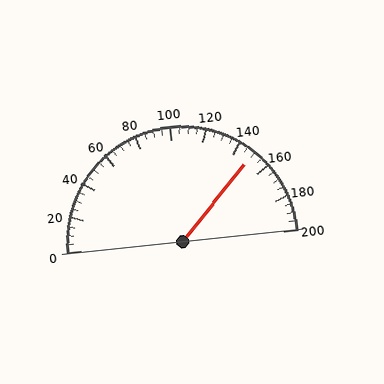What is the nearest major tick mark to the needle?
The nearest major tick mark is 160.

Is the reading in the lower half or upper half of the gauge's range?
The reading is in the upper half of the range (0 to 200).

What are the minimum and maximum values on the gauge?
The gauge ranges from 0 to 200.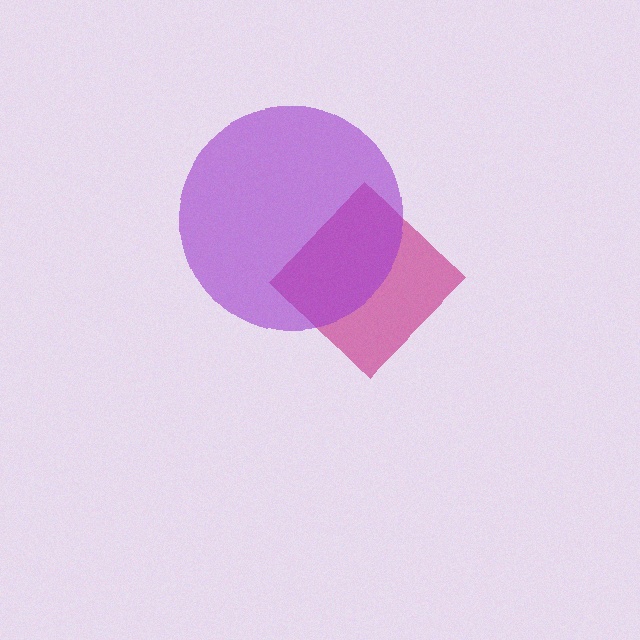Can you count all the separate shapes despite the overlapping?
Yes, there are 2 separate shapes.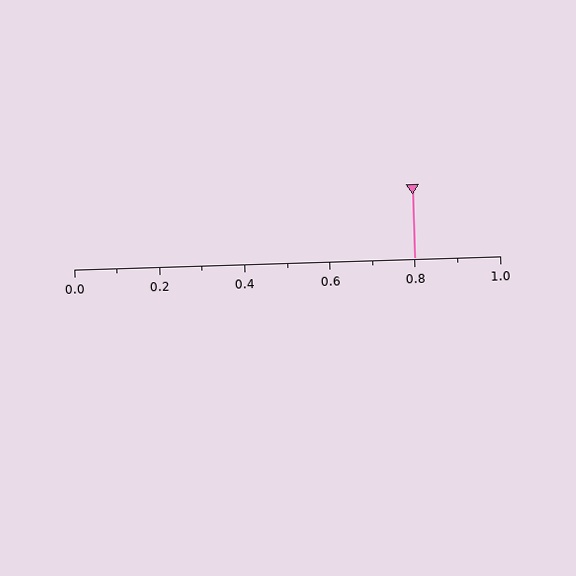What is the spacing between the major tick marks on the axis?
The major ticks are spaced 0.2 apart.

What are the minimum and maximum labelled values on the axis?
The axis runs from 0.0 to 1.0.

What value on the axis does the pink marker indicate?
The marker indicates approximately 0.8.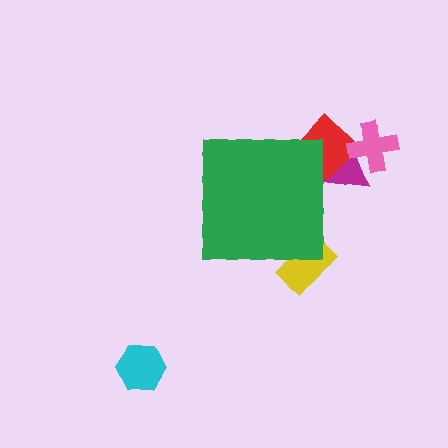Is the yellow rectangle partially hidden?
Yes, the yellow rectangle is partially hidden behind the green square.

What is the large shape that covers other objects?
A green square.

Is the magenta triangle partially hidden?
Yes, the magenta triangle is partially hidden behind the green square.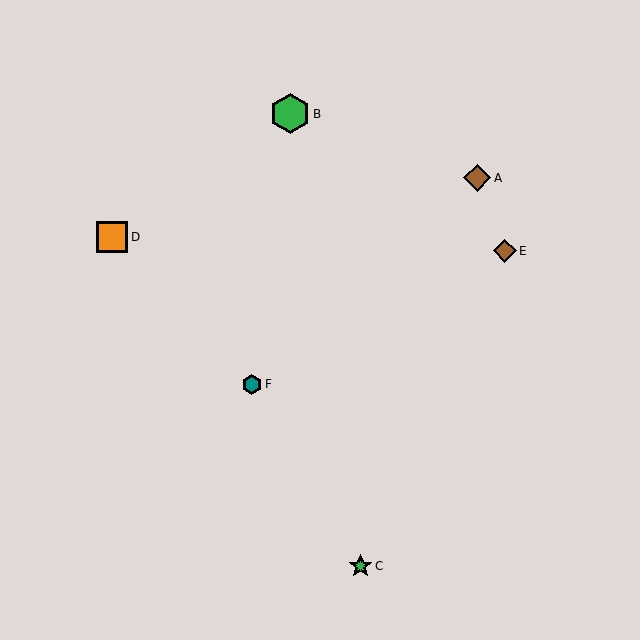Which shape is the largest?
The green hexagon (labeled B) is the largest.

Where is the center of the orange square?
The center of the orange square is at (112, 237).